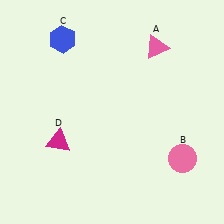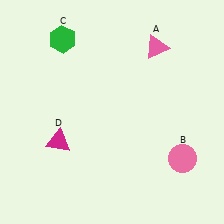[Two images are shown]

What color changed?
The hexagon (C) changed from blue in Image 1 to green in Image 2.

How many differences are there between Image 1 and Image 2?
There is 1 difference between the two images.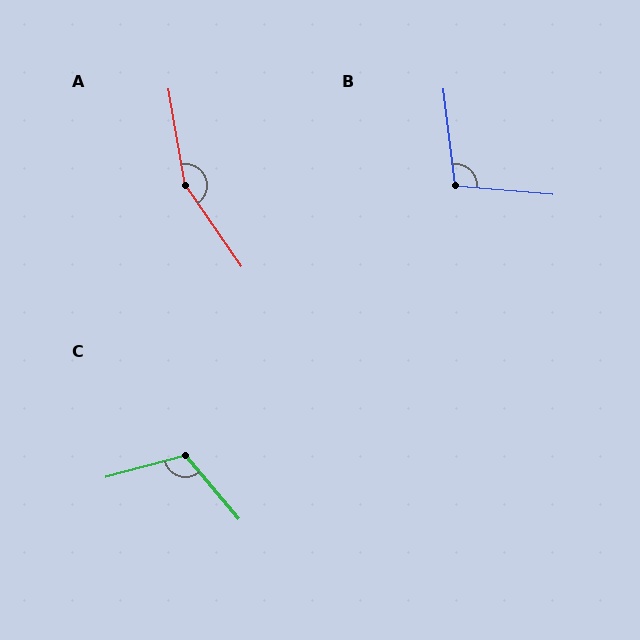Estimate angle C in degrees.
Approximately 115 degrees.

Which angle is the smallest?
B, at approximately 102 degrees.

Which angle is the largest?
A, at approximately 155 degrees.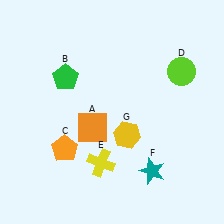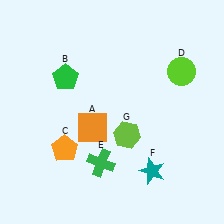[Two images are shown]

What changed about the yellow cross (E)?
In Image 1, E is yellow. In Image 2, it changed to green.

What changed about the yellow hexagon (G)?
In Image 1, G is yellow. In Image 2, it changed to lime.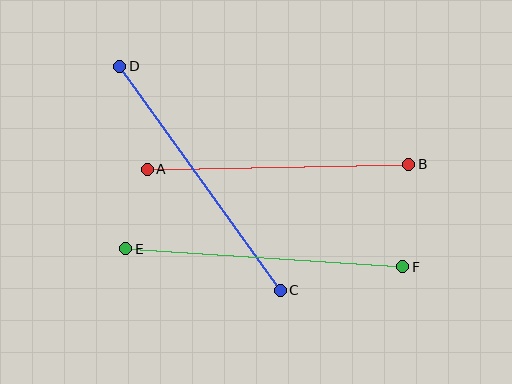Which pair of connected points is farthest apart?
Points E and F are farthest apart.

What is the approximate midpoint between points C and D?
The midpoint is at approximately (200, 178) pixels.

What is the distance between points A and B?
The distance is approximately 262 pixels.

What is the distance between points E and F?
The distance is approximately 278 pixels.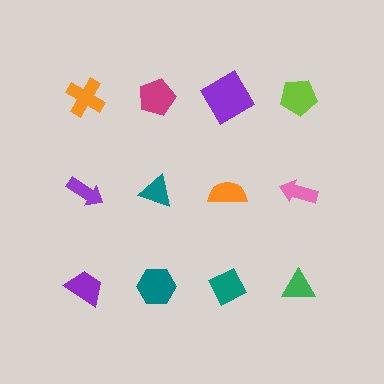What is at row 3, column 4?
A green triangle.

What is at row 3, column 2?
A teal hexagon.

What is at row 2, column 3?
An orange semicircle.